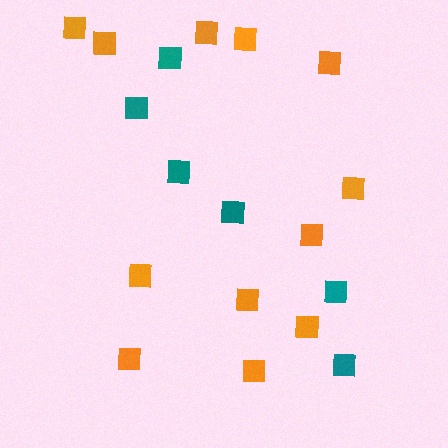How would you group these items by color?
There are 2 groups: one group of teal squares (6) and one group of orange squares (12).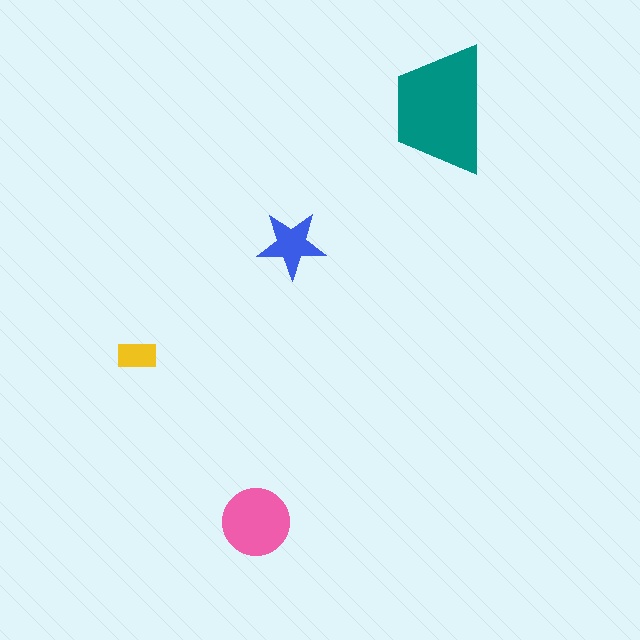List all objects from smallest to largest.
The yellow rectangle, the blue star, the pink circle, the teal trapezoid.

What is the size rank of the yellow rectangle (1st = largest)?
4th.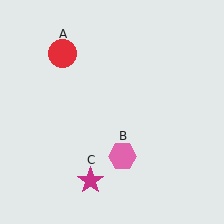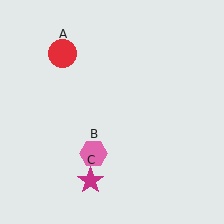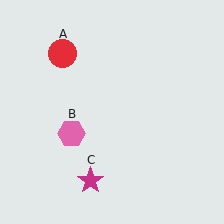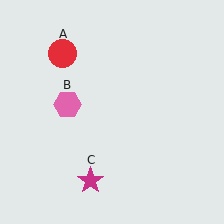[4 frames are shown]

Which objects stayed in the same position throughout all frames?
Red circle (object A) and magenta star (object C) remained stationary.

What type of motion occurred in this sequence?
The pink hexagon (object B) rotated clockwise around the center of the scene.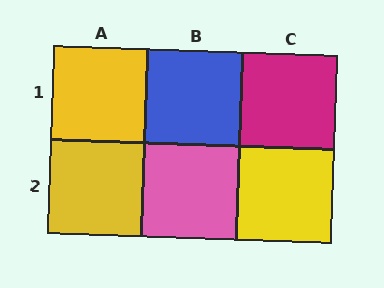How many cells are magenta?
1 cell is magenta.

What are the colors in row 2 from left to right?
Yellow, pink, yellow.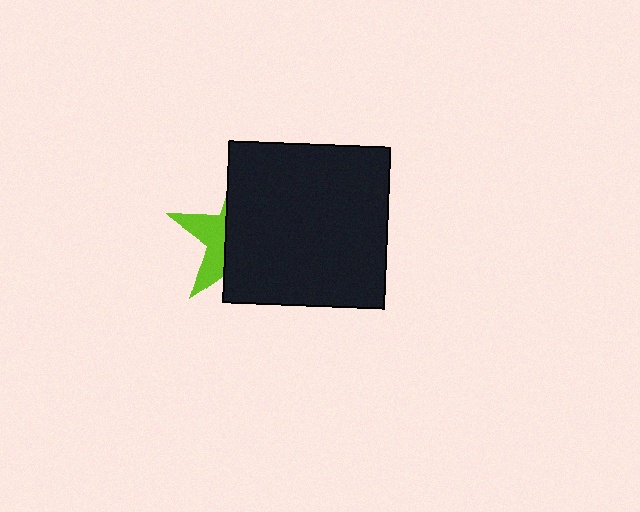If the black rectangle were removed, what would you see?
You would see the complete lime star.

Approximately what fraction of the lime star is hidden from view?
Roughly 67% of the lime star is hidden behind the black rectangle.